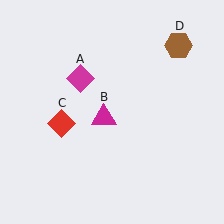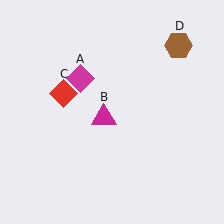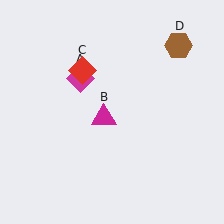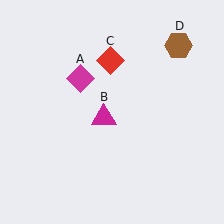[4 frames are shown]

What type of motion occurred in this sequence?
The red diamond (object C) rotated clockwise around the center of the scene.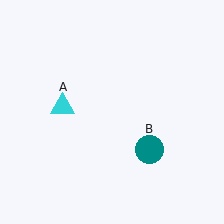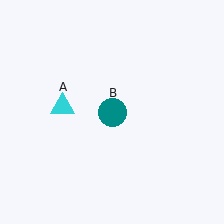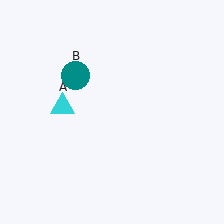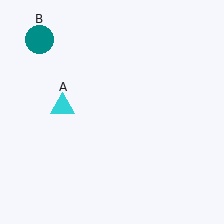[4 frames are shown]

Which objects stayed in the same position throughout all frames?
Cyan triangle (object A) remained stationary.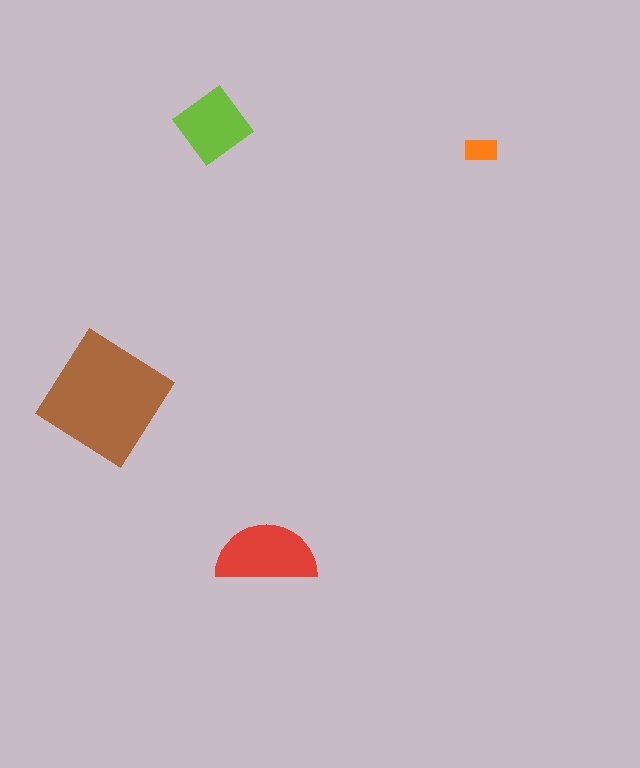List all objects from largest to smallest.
The brown diamond, the red semicircle, the lime diamond, the orange rectangle.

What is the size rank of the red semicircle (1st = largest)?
2nd.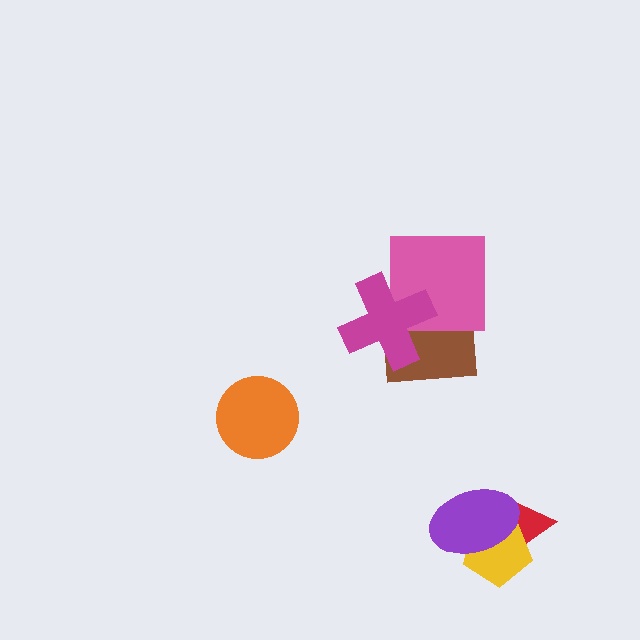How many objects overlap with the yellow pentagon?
2 objects overlap with the yellow pentagon.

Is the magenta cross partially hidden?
No, no other shape covers it.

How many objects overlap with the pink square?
2 objects overlap with the pink square.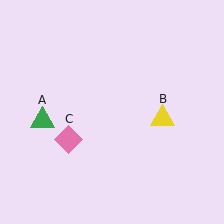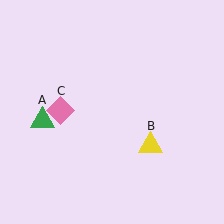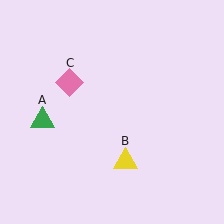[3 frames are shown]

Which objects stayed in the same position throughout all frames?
Green triangle (object A) remained stationary.